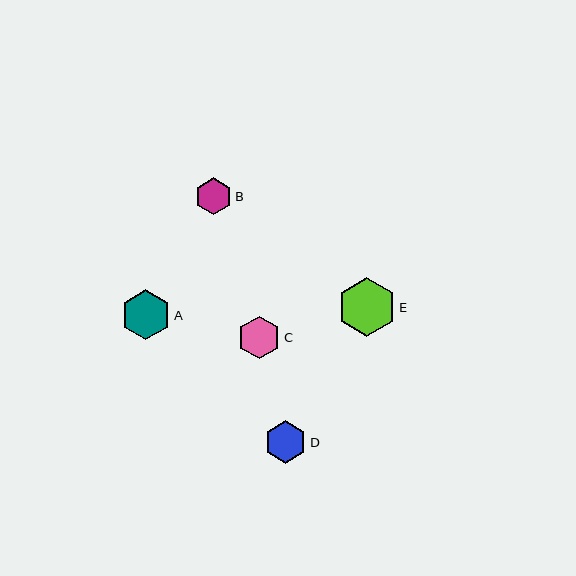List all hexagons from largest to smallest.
From largest to smallest: E, A, C, D, B.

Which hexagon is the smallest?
Hexagon B is the smallest with a size of approximately 37 pixels.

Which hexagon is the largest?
Hexagon E is the largest with a size of approximately 59 pixels.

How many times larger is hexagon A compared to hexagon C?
Hexagon A is approximately 1.2 times the size of hexagon C.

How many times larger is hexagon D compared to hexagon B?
Hexagon D is approximately 1.2 times the size of hexagon B.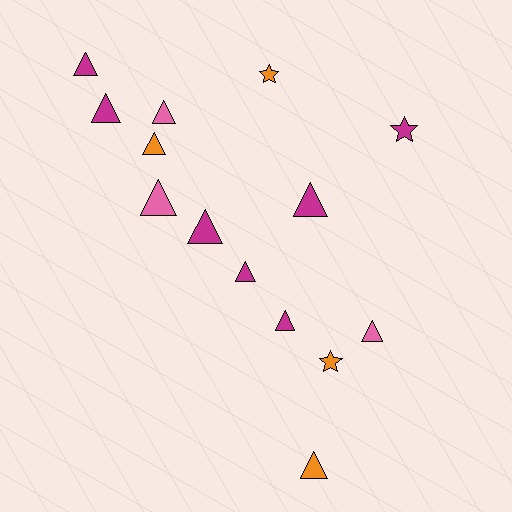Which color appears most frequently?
Magenta, with 7 objects.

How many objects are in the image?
There are 14 objects.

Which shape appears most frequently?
Triangle, with 11 objects.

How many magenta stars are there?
There is 1 magenta star.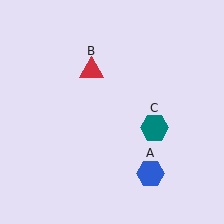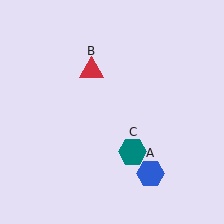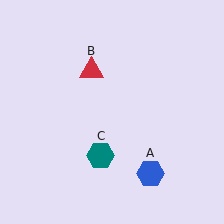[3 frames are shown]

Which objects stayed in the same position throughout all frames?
Blue hexagon (object A) and red triangle (object B) remained stationary.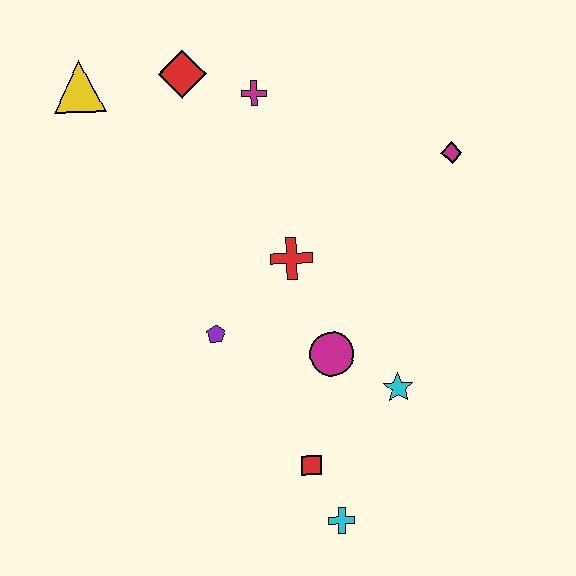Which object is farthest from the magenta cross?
The cyan cross is farthest from the magenta cross.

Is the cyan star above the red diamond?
No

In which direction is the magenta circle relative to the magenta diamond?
The magenta circle is below the magenta diamond.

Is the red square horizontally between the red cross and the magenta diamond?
Yes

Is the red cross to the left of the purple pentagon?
No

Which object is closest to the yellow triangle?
The red diamond is closest to the yellow triangle.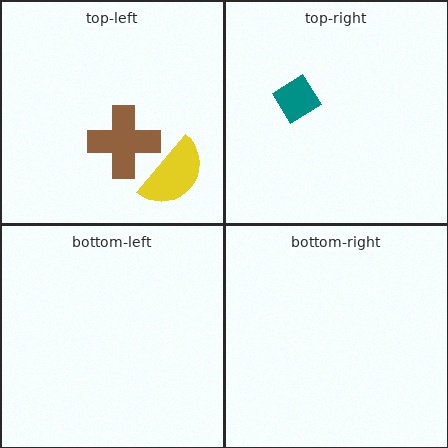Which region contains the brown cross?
The top-left region.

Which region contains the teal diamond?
The top-right region.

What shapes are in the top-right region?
The teal diamond.